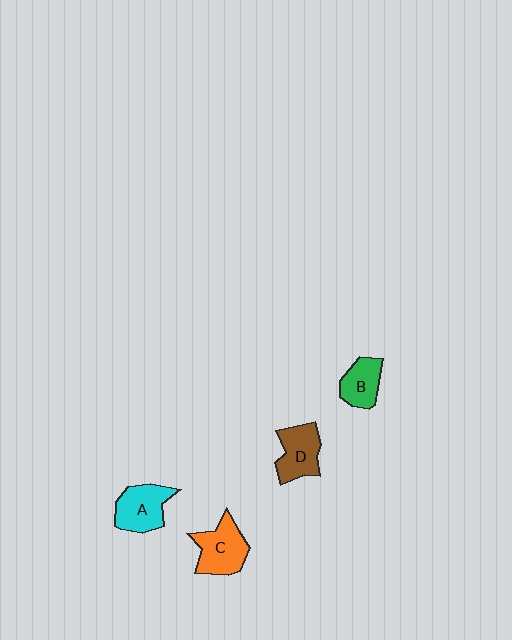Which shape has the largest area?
Shape C (orange).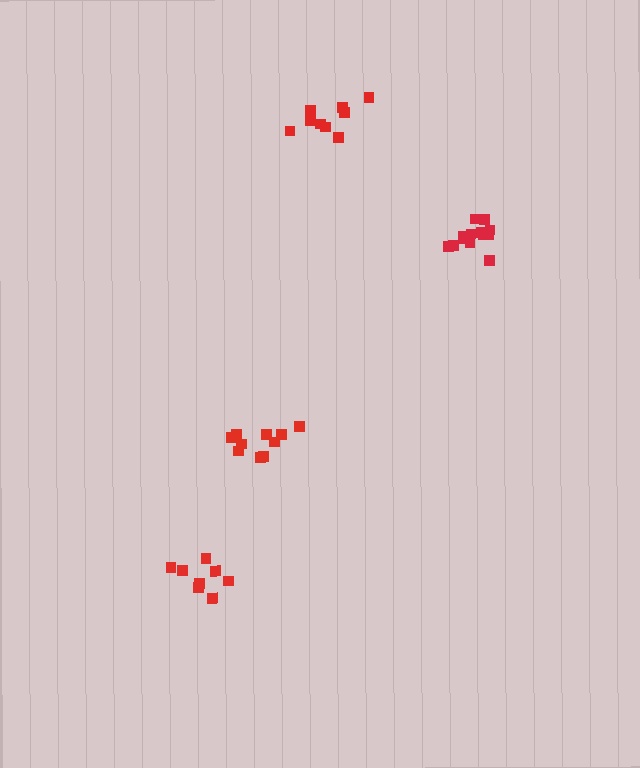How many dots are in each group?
Group 1: 8 dots, Group 2: 10 dots, Group 3: 13 dots, Group 4: 9 dots (40 total).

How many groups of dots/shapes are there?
There are 4 groups.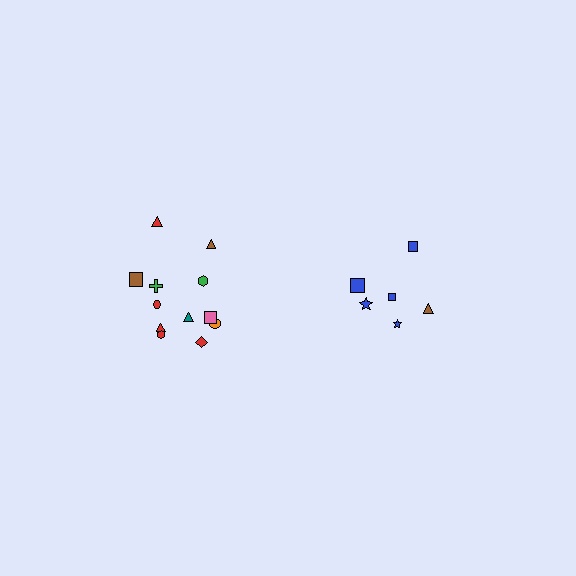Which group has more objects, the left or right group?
The left group.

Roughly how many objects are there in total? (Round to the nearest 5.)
Roughly 20 objects in total.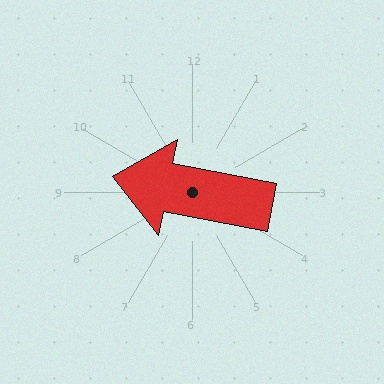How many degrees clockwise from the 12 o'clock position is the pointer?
Approximately 281 degrees.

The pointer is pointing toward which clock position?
Roughly 9 o'clock.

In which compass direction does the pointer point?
West.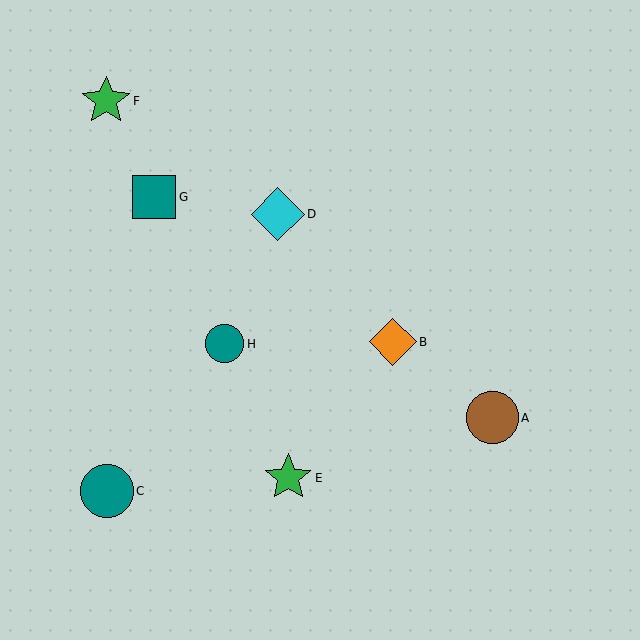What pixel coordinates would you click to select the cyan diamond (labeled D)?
Click at (278, 214) to select the cyan diamond D.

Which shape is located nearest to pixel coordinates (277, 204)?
The cyan diamond (labeled D) at (278, 214) is nearest to that location.